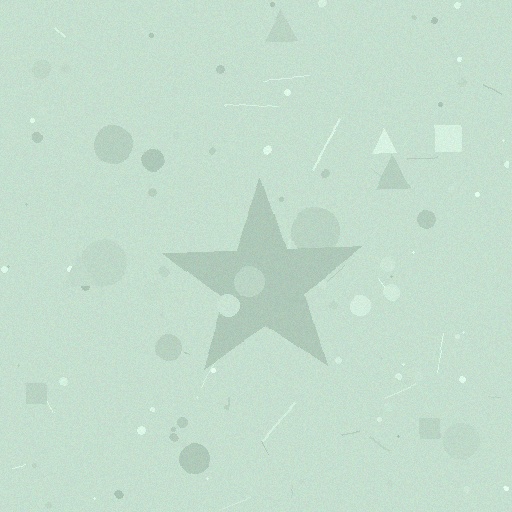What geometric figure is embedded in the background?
A star is embedded in the background.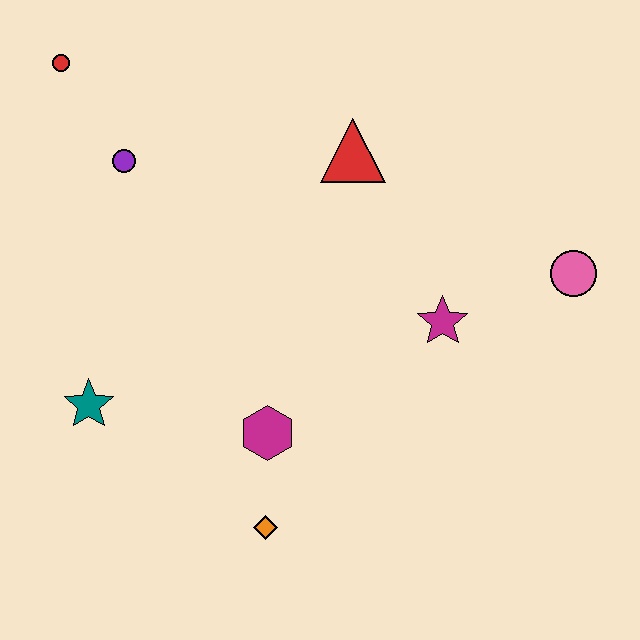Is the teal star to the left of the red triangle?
Yes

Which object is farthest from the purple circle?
The pink circle is farthest from the purple circle.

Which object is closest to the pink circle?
The magenta star is closest to the pink circle.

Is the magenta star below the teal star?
No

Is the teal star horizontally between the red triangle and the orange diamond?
No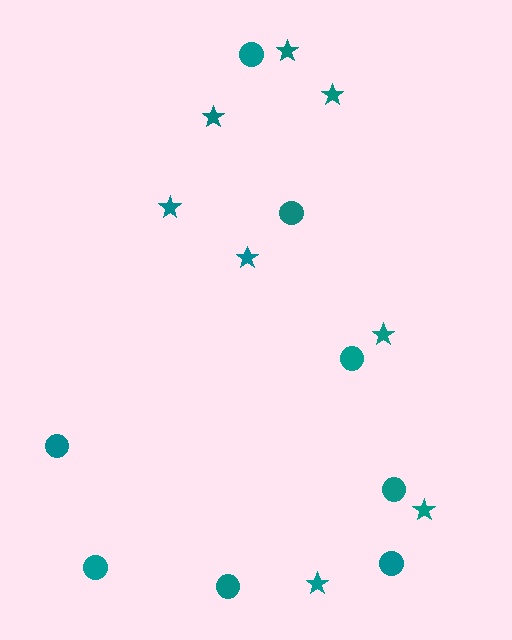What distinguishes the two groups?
There are 2 groups: one group of circles (8) and one group of stars (8).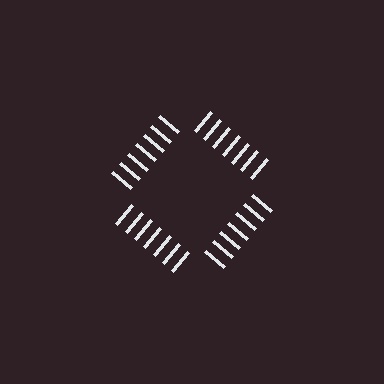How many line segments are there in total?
28 — 7 along each of the 4 edges.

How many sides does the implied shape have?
4 sides — the line-ends trace a square.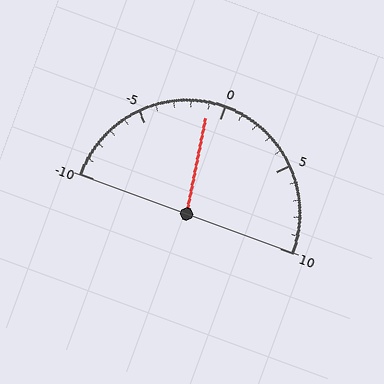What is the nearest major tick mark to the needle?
The nearest major tick mark is 0.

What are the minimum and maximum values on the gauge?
The gauge ranges from -10 to 10.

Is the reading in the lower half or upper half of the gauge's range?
The reading is in the lower half of the range (-10 to 10).